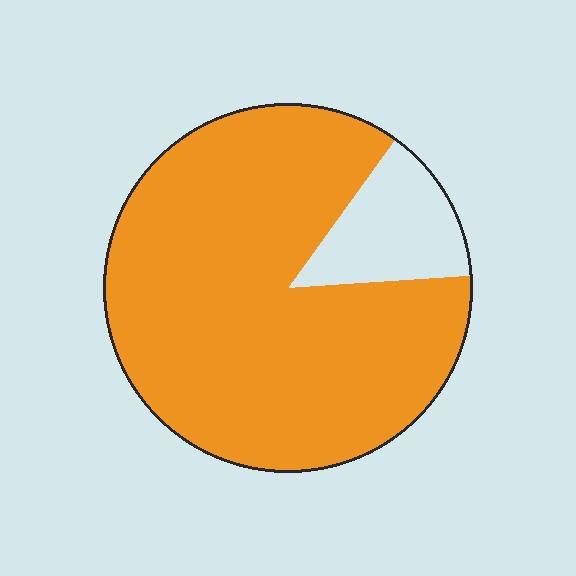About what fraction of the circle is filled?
About seven eighths (7/8).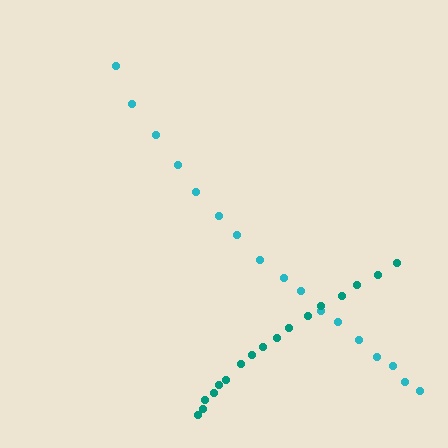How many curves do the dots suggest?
There are 2 distinct paths.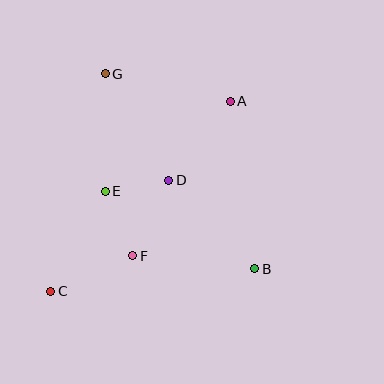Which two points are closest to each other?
Points D and E are closest to each other.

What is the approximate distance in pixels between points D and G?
The distance between D and G is approximately 124 pixels.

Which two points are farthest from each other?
Points A and C are farthest from each other.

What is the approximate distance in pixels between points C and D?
The distance between C and D is approximately 162 pixels.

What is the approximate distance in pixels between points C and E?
The distance between C and E is approximately 114 pixels.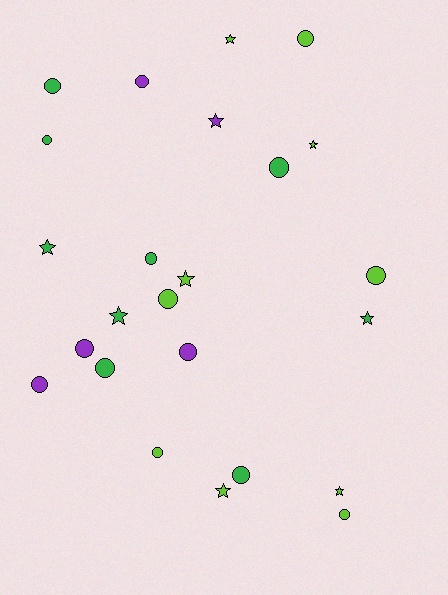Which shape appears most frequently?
Circle, with 15 objects.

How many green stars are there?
There are 3 green stars.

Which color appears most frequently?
Lime, with 10 objects.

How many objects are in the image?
There are 24 objects.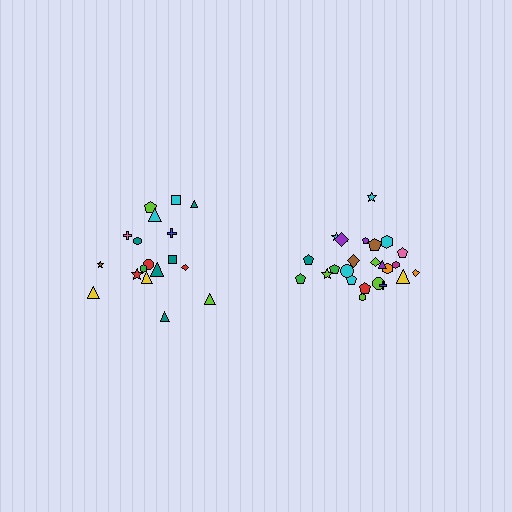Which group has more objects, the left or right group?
The right group.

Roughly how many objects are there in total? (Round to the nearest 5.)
Roughly 45 objects in total.